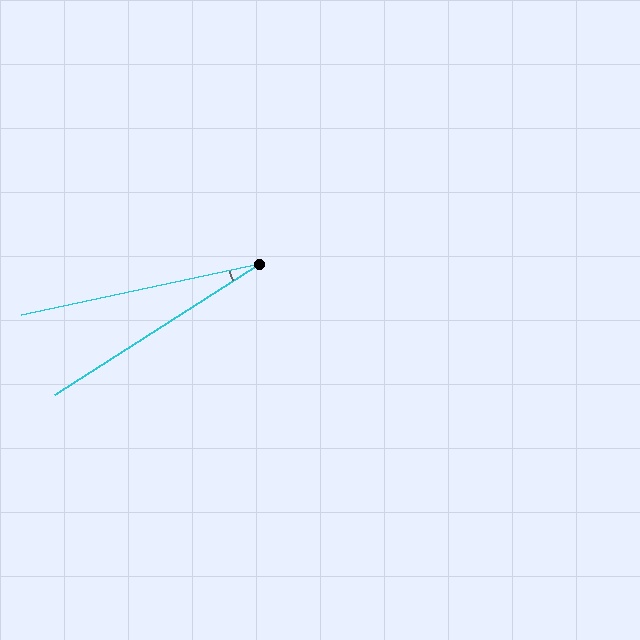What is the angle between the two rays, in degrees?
Approximately 20 degrees.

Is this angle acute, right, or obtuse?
It is acute.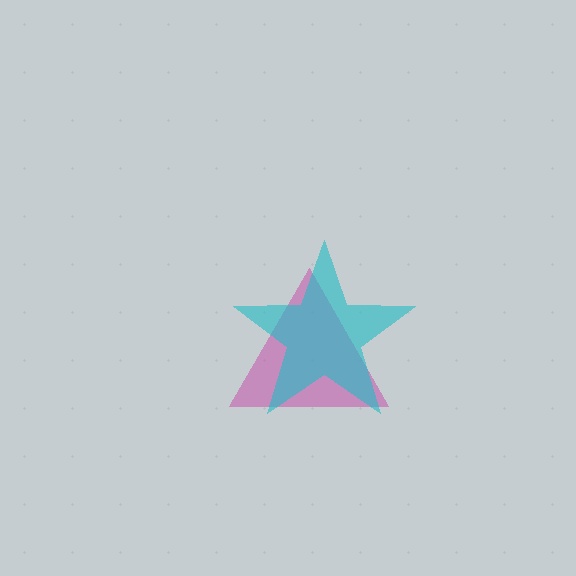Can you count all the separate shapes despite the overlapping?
Yes, there are 2 separate shapes.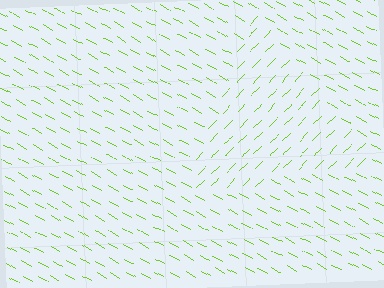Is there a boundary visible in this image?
Yes, there is a texture boundary formed by a change in line orientation.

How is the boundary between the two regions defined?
The boundary is defined purely by a change in line orientation (approximately 74 degrees difference). All lines are the same color and thickness.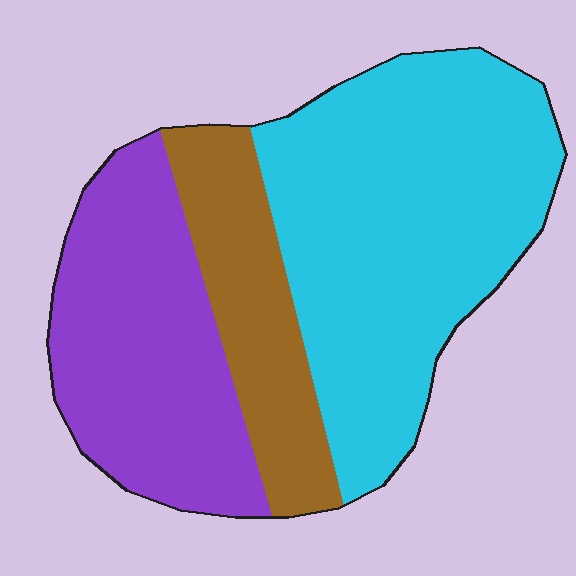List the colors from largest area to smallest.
From largest to smallest: cyan, purple, brown.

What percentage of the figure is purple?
Purple takes up about one third (1/3) of the figure.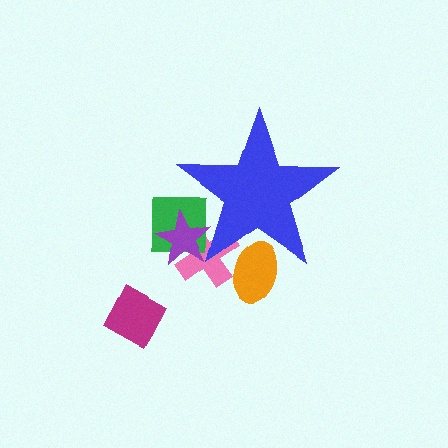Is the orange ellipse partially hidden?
Yes, the orange ellipse is partially hidden behind the blue star.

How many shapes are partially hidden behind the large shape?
4 shapes are partially hidden.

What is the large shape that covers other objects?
A blue star.